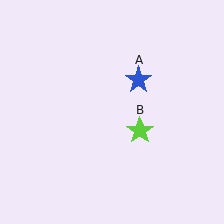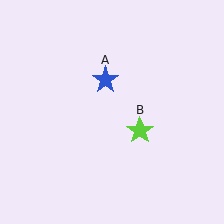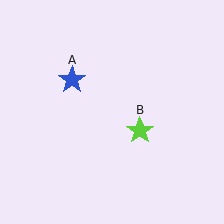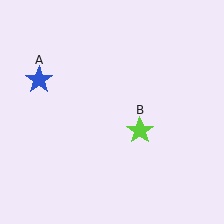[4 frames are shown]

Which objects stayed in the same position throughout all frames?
Lime star (object B) remained stationary.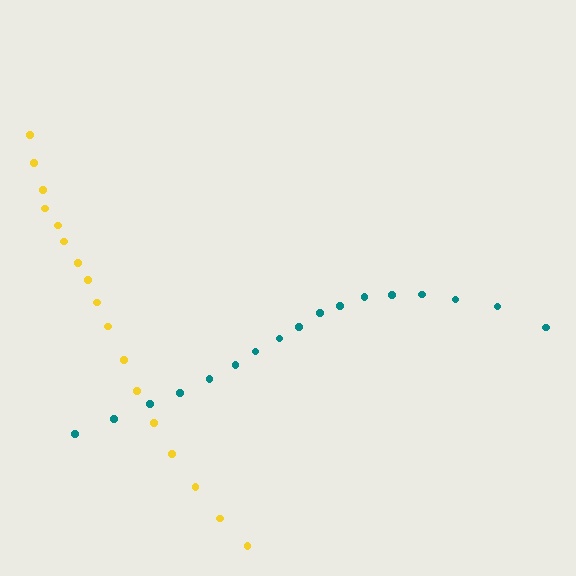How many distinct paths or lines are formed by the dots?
There are 2 distinct paths.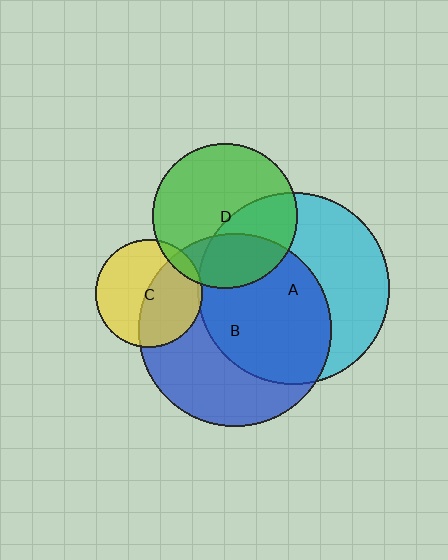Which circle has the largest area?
Circle B (blue).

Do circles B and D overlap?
Yes.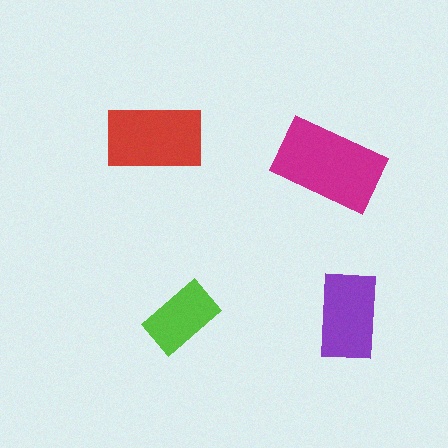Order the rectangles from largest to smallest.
the magenta one, the red one, the purple one, the lime one.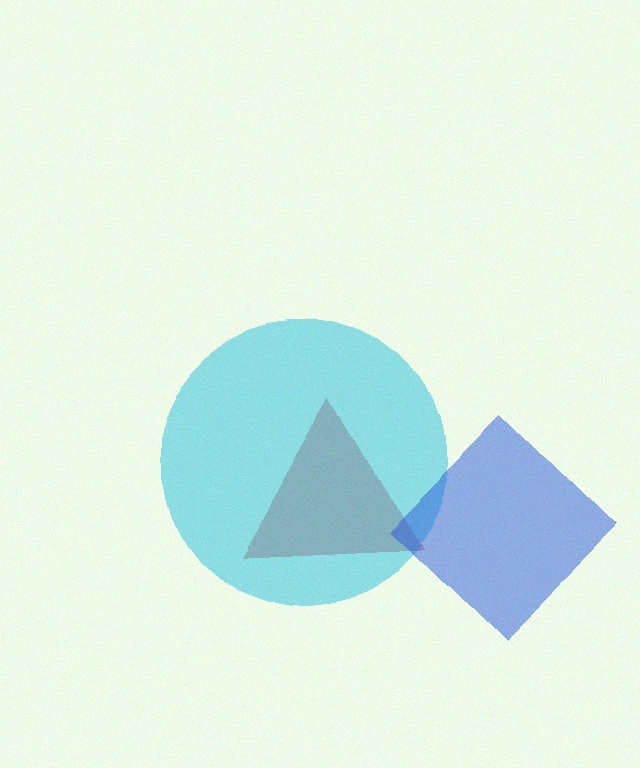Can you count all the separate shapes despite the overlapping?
Yes, there are 3 separate shapes.